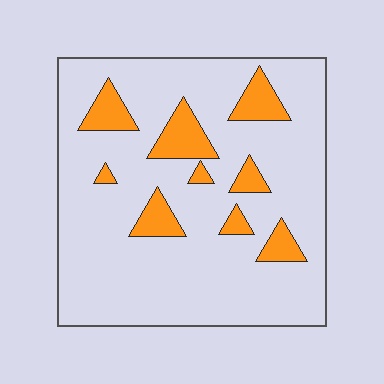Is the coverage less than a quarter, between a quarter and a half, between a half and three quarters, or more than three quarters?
Less than a quarter.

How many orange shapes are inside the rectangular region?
9.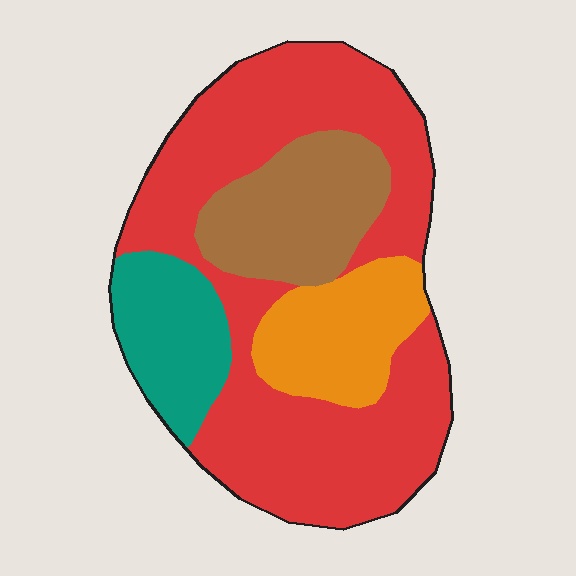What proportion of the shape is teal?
Teal covers around 15% of the shape.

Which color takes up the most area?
Red, at roughly 55%.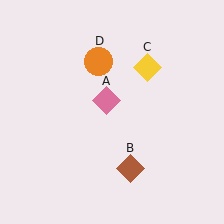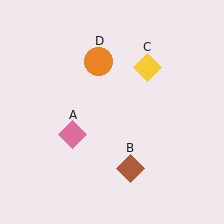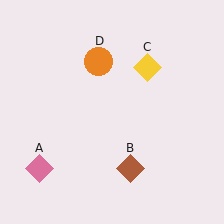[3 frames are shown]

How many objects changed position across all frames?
1 object changed position: pink diamond (object A).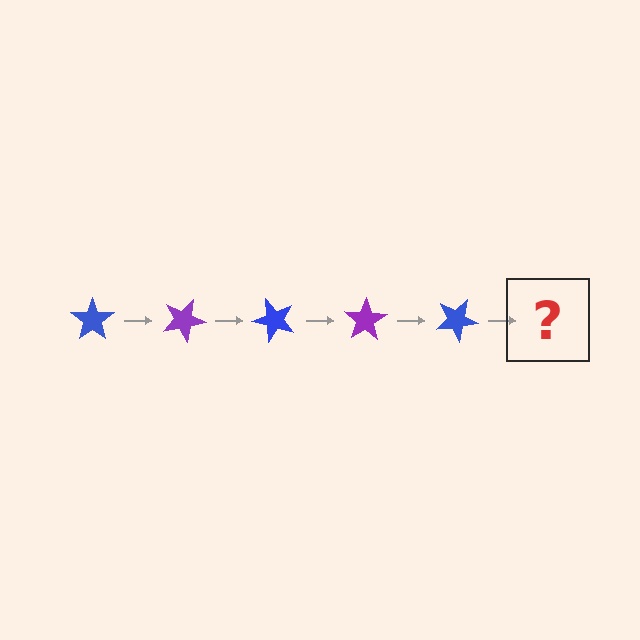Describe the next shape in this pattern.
It should be a purple star, rotated 125 degrees from the start.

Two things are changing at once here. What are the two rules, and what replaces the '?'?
The two rules are that it rotates 25 degrees each step and the color cycles through blue and purple. The '?' should be a purple star, rotated 125 degrees from the start.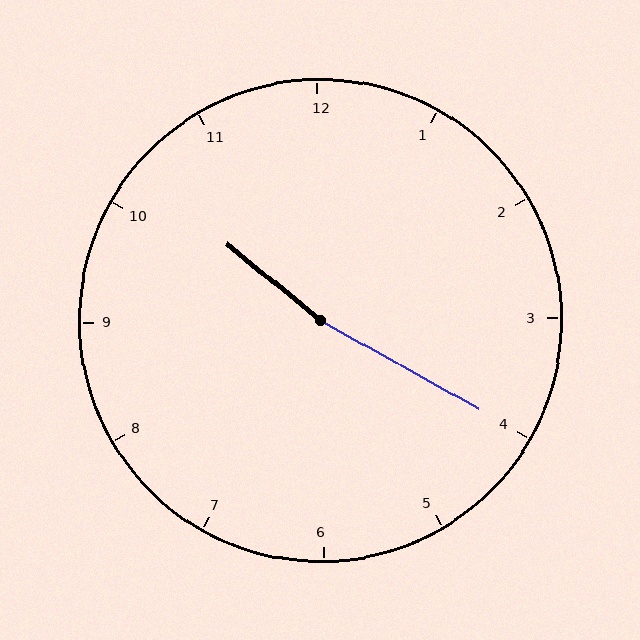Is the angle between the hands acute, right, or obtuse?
It is obtuse.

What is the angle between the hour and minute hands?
Approximately 170 degrees.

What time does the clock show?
10:20.